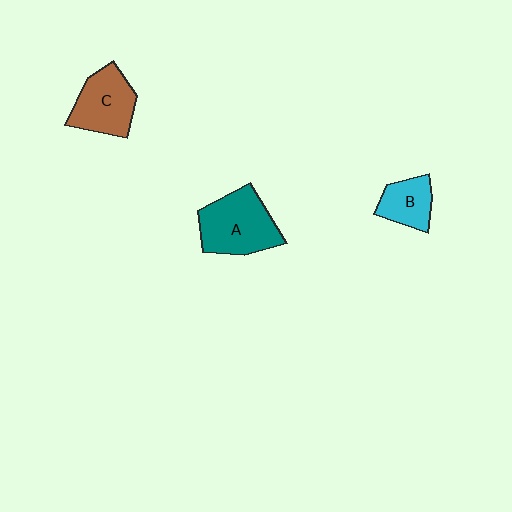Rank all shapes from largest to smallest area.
From largest to smallest: A (teal), C (brown), B (cyan).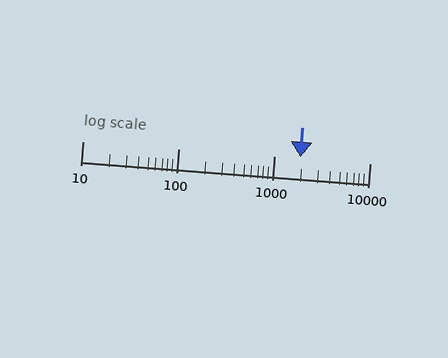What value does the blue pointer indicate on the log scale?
The pointer indicates approximately 1900.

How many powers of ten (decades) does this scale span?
The scale spans 3 decades, from 10 to 10000.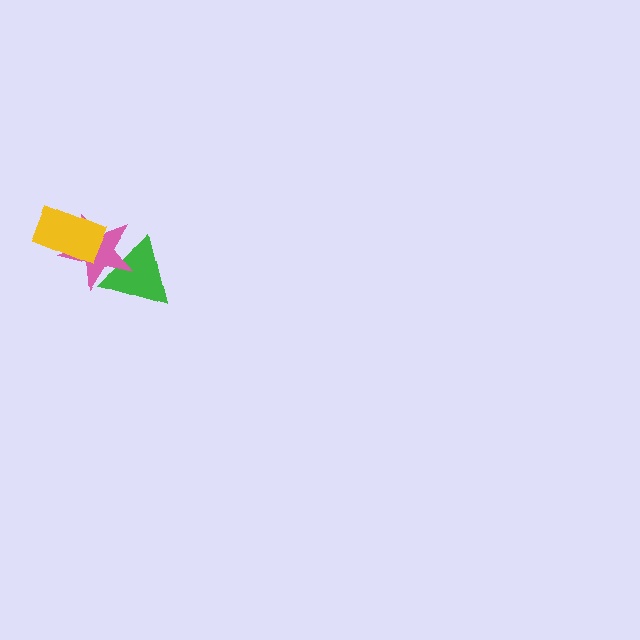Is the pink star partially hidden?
Yes, it is partially covered by another shape.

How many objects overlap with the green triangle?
1 object overlaps with the green triangle.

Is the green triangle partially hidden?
Yes, it is partially covered by another shape.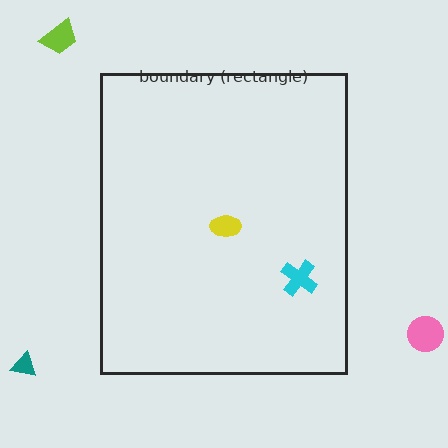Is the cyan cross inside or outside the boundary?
Inside.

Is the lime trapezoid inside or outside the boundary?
Outside.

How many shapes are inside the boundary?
2 inside, 3 outside.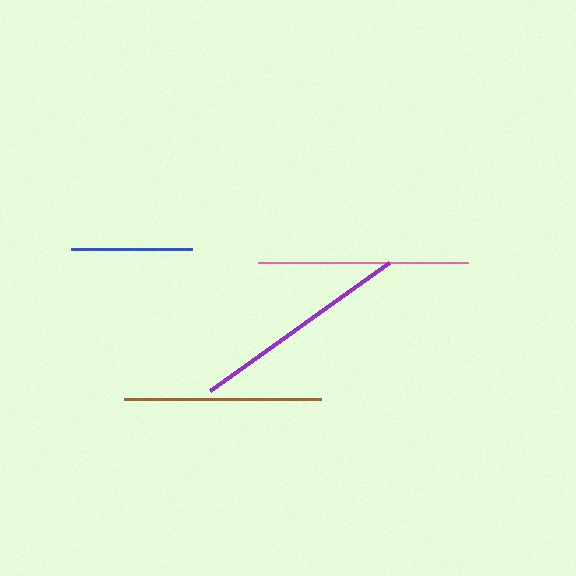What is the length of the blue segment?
The blue segment is approximately 120 pixels long.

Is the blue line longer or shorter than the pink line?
The pink line is longer than the blue line.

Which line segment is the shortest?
The blue line is the shortest at approximately 120 pixels.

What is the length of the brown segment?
The brown segment is approximately 196 pixels long.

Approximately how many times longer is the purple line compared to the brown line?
The purple line is approximately 1.1 times the length of the brown line.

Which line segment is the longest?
The purple line is the longest at approximately 221 pixels.